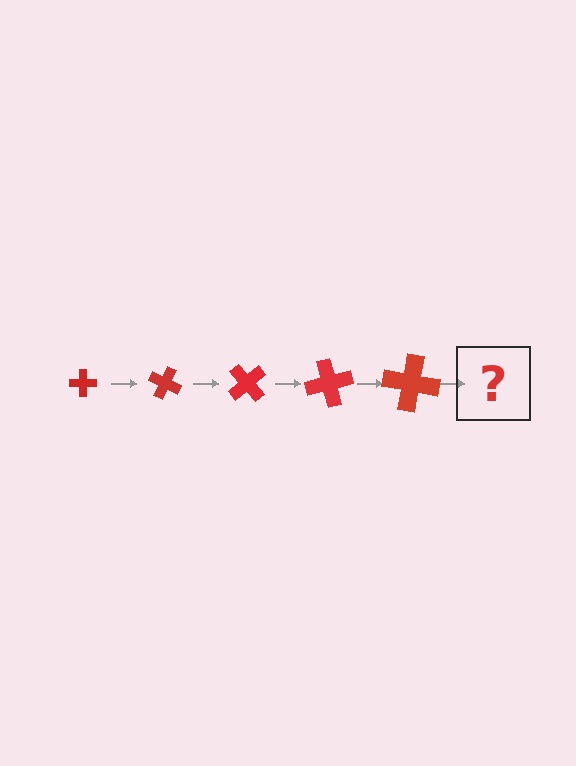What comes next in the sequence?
The next element should be a cross, larger than the previous one and rotated 125 degrees from the start.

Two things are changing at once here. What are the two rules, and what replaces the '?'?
The two rules are that the cross grows larger each step and it rotates 25 degrees each step. The '?' should be a cross, larger than the previous one and rotated 125 degrees from the start.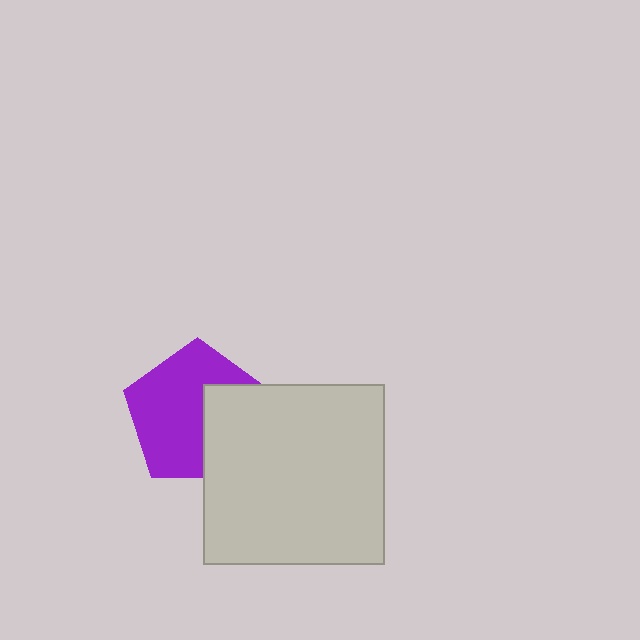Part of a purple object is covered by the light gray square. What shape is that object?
It is a pentagon.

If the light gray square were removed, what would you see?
You would see the complete purple pentagon.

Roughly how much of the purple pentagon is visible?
About half of it is visible (roughly 65%).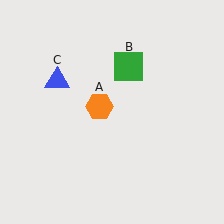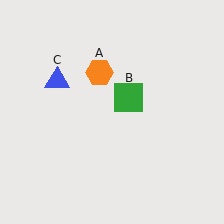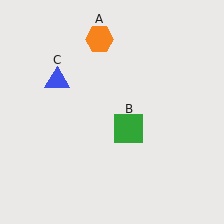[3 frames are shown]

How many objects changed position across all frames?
2 objects changed position: orange hexagon (object A), green square (object B).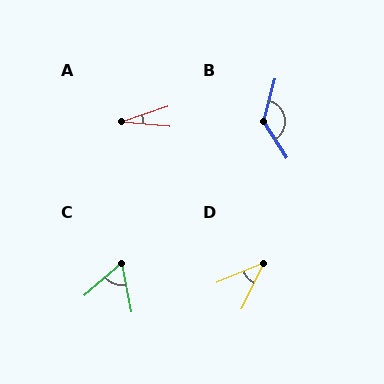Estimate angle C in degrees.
Approximately 59 degrees.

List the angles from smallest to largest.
A (24°), D (41°), C (59°), B (133°).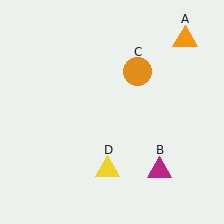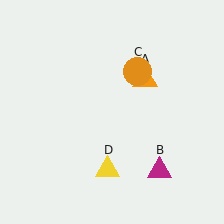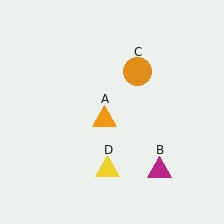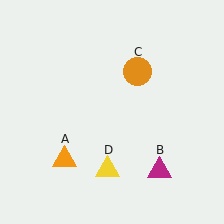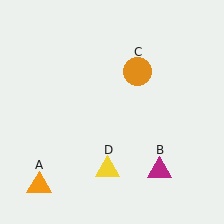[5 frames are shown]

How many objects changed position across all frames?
1 object changed position: orange triangle (object A).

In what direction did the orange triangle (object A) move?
The orange triangle (object A) moved down and to the left.